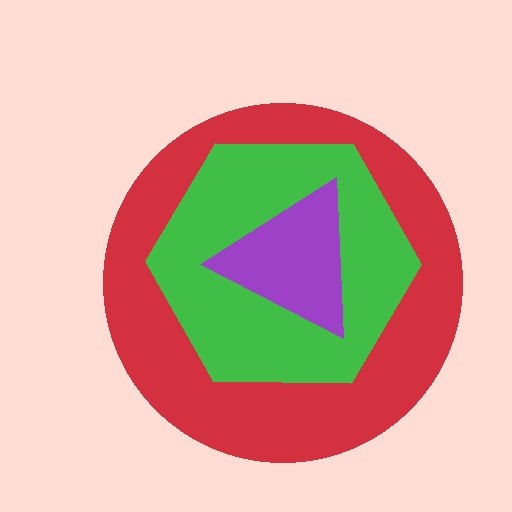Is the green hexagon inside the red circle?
Yes.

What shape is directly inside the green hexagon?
The purple triangle.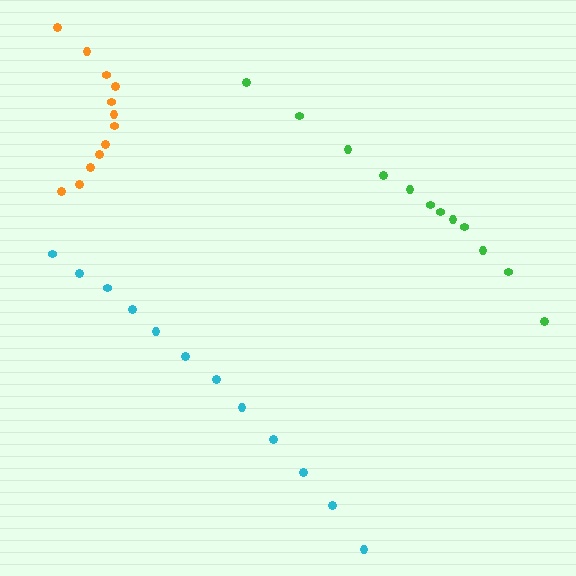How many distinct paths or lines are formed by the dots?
There are 3 distinct paths.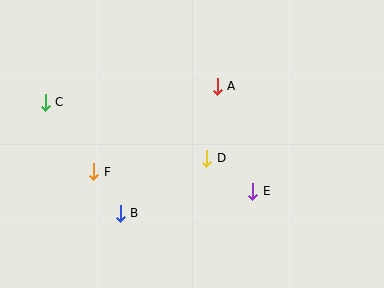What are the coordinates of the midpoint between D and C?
The midpoint between D and C is at (126, 130).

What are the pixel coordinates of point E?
Point E is at (253, 191).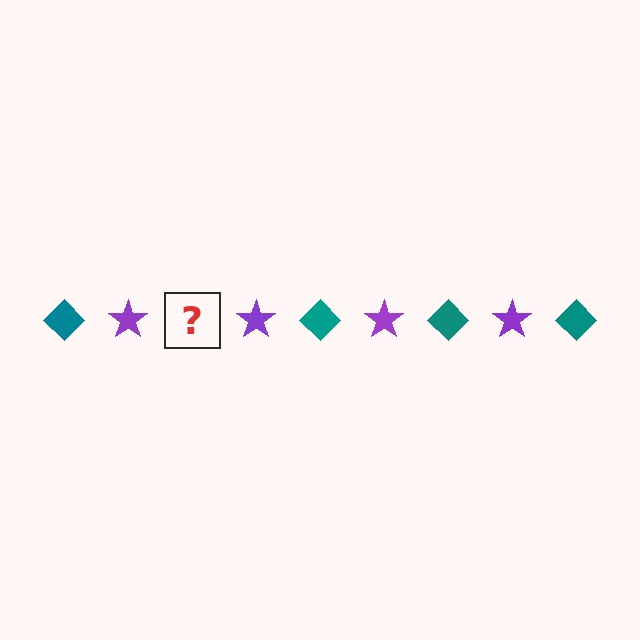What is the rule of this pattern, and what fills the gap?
The rule is that the pattern alternates between teal diamond and purple star. The gap should be filled with a teal diamond.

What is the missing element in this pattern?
The missing element is a teal diamond.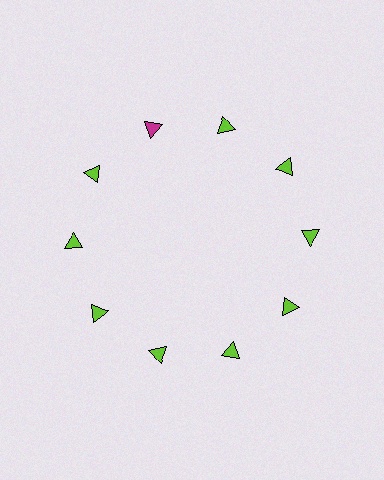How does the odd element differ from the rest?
It has a different color: magenta instead of lime.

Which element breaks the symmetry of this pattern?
The magenta triangle at roughly the 11 o'clock position breaks the symmetry. All other shapes are lime triangles.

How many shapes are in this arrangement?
There are 10 shapes arranged in a ring pattern.